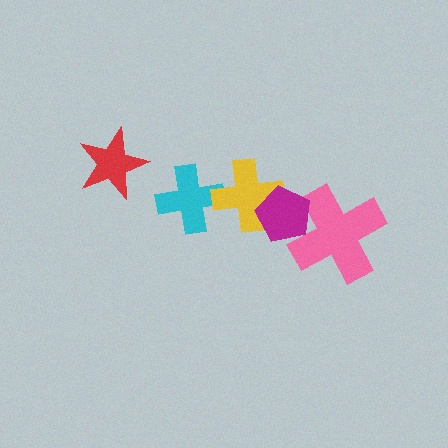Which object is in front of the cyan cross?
The yellow cross is in front of the cyan cross.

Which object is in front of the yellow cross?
The magenta pentagon is in front of the yellow cross.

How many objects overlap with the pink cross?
1 object overlaps with the pink cross.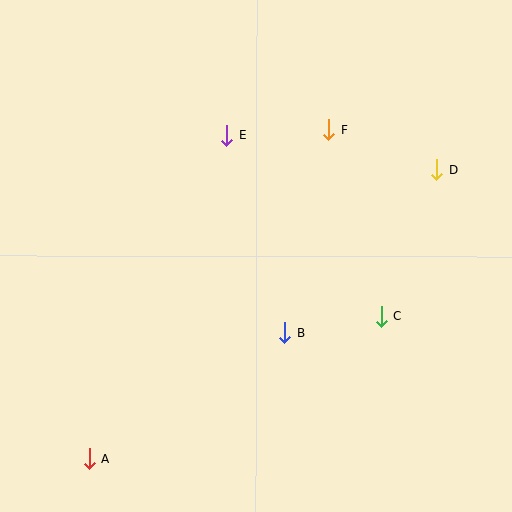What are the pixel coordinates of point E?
Point E is at (227, 135).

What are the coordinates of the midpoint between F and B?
The midpoint between F and B is at (307, 231).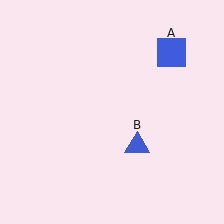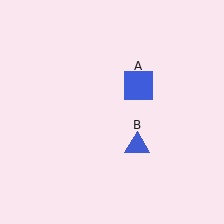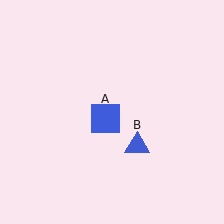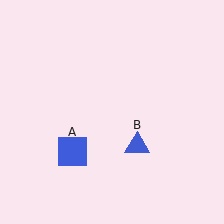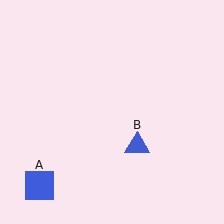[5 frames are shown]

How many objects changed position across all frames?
1 object changed position: blue square (object A).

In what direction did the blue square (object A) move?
The blue square (object A) moved down and to the left.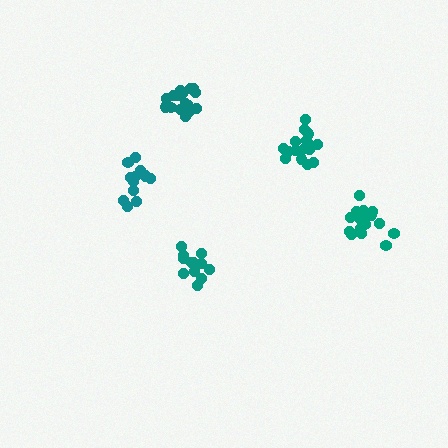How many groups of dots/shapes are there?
There are 5 groups.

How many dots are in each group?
Group 1: 12 dots, Group 2: 16 dots, Group 3: 18 dots, Group 4: 12 dots, Group 5: 17 dots (75 total).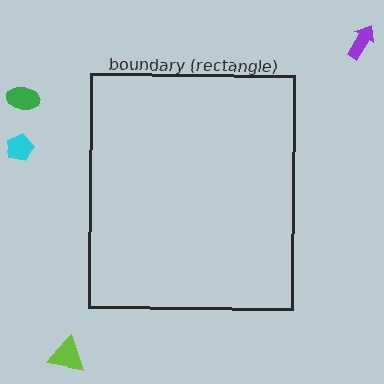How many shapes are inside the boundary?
0 inside, 4 outside.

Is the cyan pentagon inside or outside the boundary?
Outside.